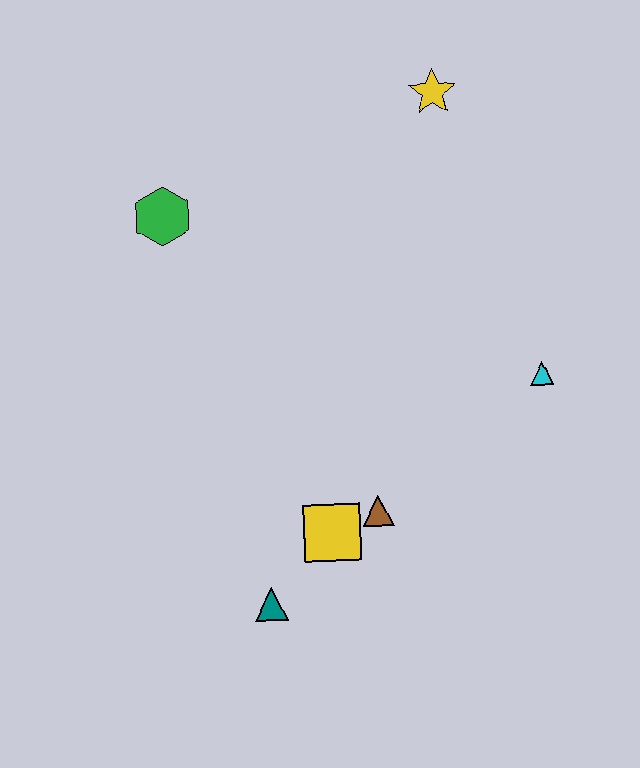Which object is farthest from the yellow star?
The teal triangle is farthest from the yellow star.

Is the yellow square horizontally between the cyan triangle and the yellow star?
No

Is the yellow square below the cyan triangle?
Yes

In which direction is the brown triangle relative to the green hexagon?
The brown triangle is below the green hexagon.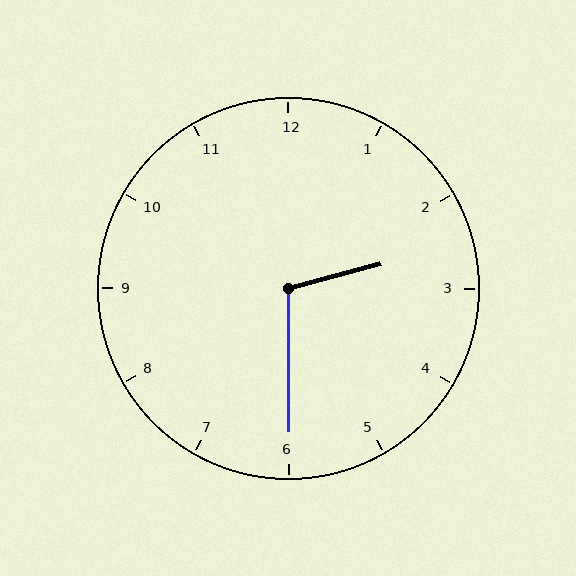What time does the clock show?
2:30.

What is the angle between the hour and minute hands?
Approximately 105 degrees.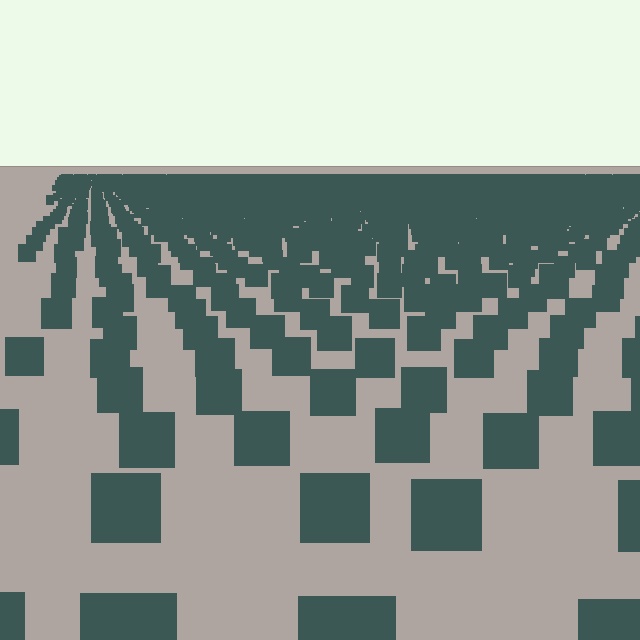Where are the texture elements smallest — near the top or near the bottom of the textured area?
Near the top.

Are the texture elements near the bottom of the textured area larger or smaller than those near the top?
Larger. Near the bottom, elements are closer to the viewer and appear at a bigger on-screen size.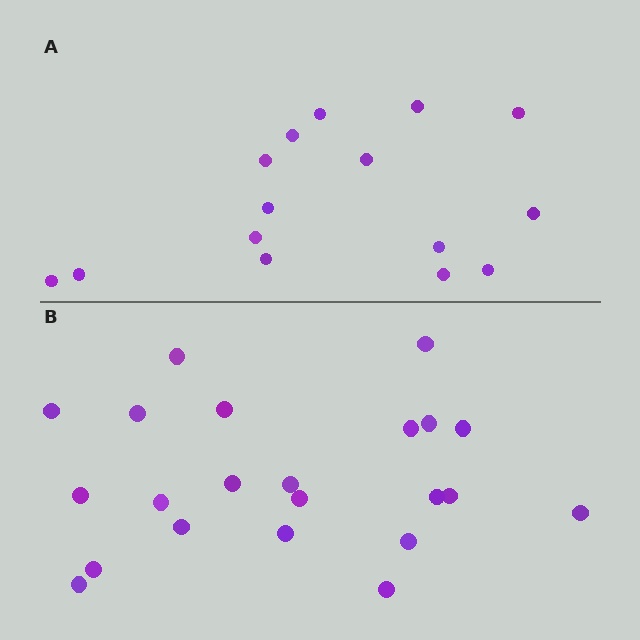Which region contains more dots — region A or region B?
Region B (the bottom region) has more dots.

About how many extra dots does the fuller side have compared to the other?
Region B has roughly 8 or so more dots than region A.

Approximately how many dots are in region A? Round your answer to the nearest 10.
About 20 dots. (The exact count is 15, which rounds to 20.)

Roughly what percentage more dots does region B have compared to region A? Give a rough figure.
About 45% more.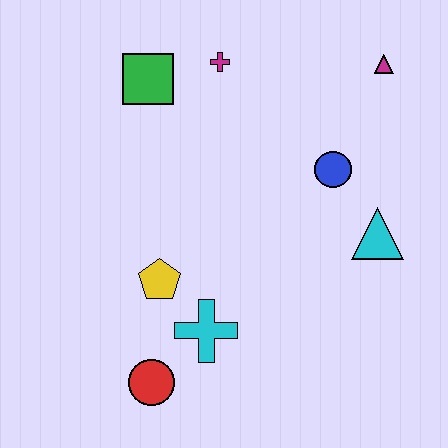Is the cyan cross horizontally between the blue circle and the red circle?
Yes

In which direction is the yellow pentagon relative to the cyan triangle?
The yellow pentagon is to the left of the cyan triangle.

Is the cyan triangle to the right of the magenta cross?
Yes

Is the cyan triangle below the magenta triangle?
Yes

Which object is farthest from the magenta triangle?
The red circle is farthest from the magenta triangle.